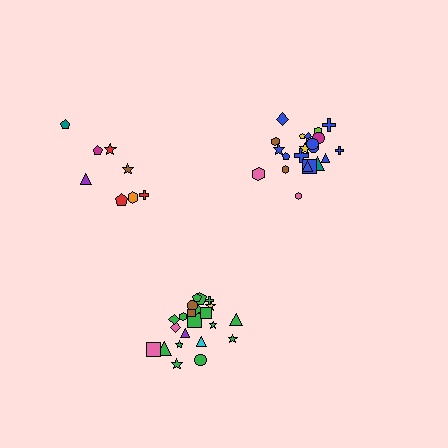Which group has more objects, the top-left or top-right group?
The top-right group.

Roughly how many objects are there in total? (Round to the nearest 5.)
Roughly 50 objects in total.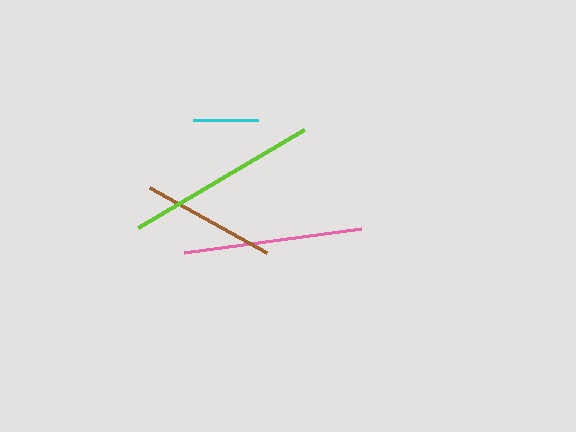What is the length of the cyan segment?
The cyan segment is approximately 65 pixels long.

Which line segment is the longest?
The lime line is the longest at approximately 193 pixels.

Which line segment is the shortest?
The cyan line is the shortest at approximately 65 pixels.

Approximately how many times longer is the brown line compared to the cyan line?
The brown line is approximately 2.1 times the length of the cyan line.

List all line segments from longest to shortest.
From longest to shortest: lime, pink, brown, cyan.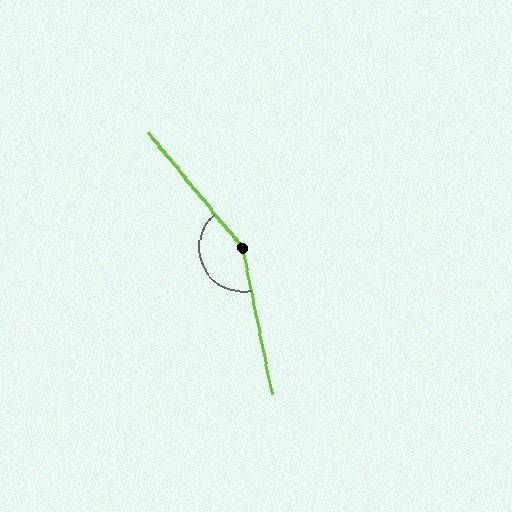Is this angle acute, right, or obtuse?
It is obtuse.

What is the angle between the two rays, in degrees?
Approximately 152 degrees.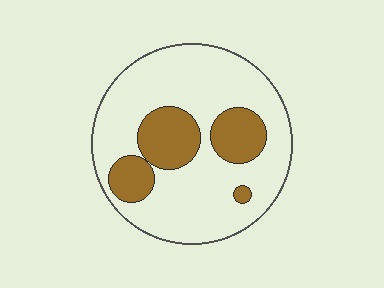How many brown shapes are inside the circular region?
4.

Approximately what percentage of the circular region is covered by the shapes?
Approximately 25%.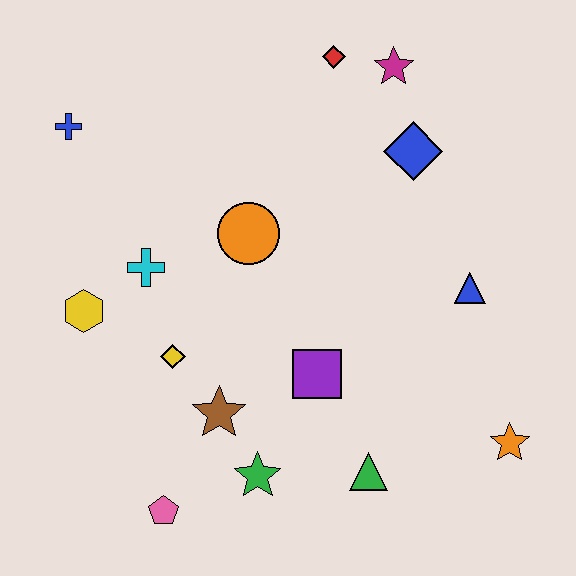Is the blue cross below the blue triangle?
No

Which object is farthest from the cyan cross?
The orange star is farthest from the cyan cross.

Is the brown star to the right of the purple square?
No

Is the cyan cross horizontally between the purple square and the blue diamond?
No